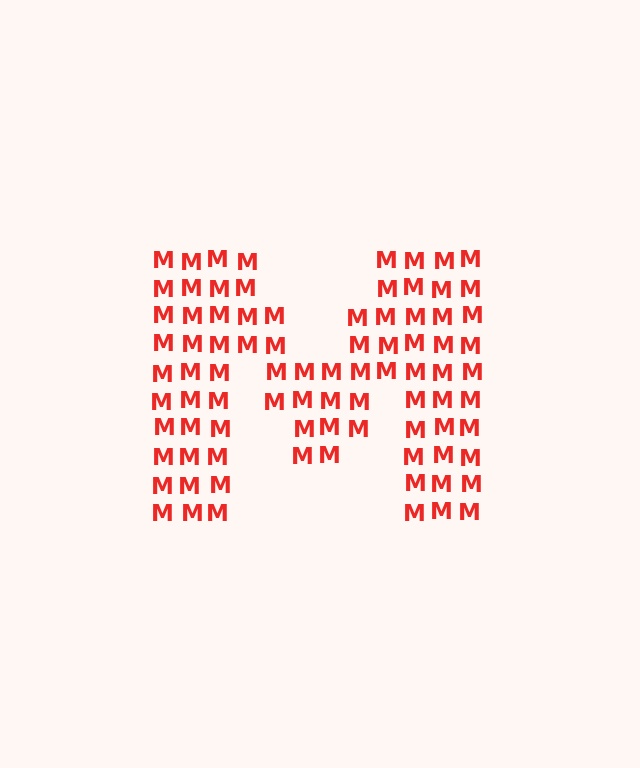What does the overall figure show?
The overall figure shows the letter M.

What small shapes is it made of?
It is made of small letter M's.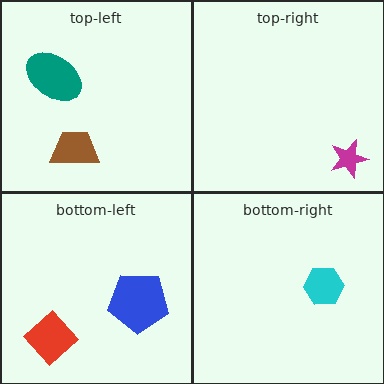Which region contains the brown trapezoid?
The top-left region.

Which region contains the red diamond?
The bottom-left region.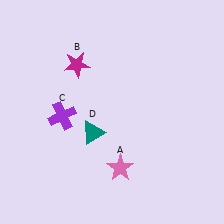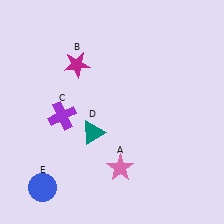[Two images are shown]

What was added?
A blue circle (E) was added in Image 2.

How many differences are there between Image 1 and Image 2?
There is 1 difference between the two images.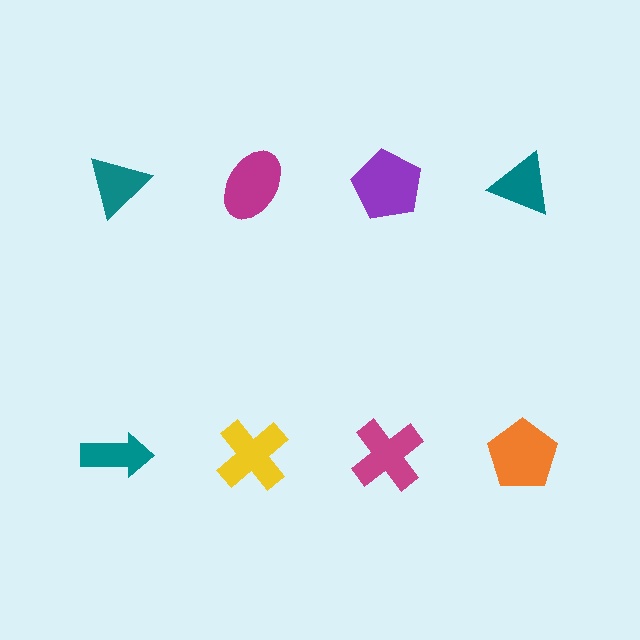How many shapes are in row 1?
4 shapes.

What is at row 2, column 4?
An orange pentagon.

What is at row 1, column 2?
A magenta ellipse.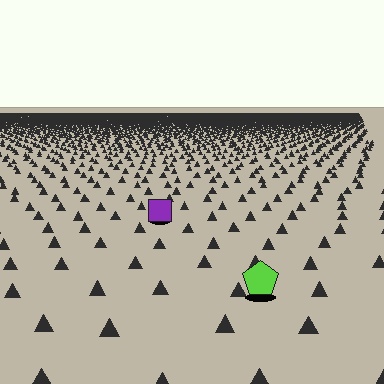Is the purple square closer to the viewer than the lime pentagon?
No. The lime pentagon is closer — you can tell from the texture gradient: the ground texture is coarser near it.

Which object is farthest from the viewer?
The purple square is farthest from the viewer. It appears smaller and the ground texture around it is denser.